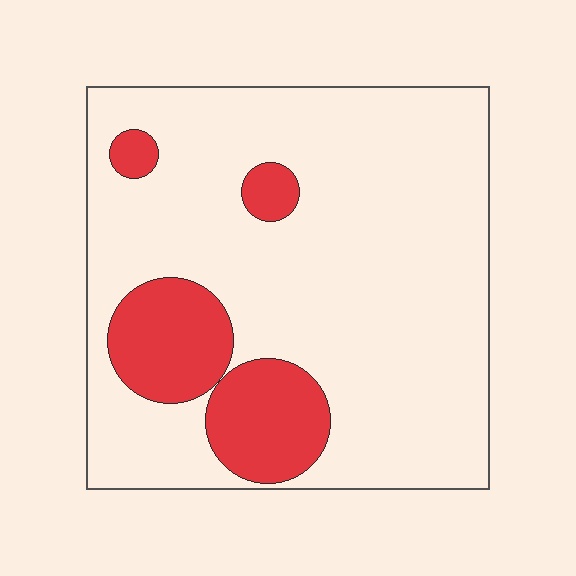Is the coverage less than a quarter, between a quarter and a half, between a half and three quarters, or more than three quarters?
Less than a quarter.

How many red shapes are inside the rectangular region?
4.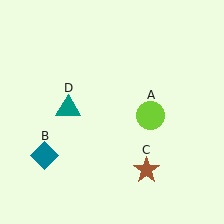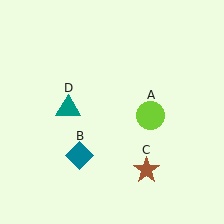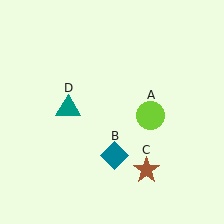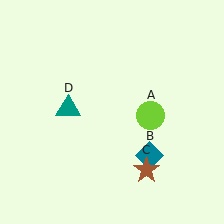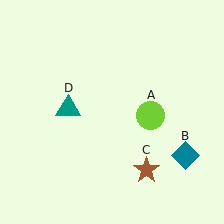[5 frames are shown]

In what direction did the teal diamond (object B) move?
The teal diamond (object B) moved right.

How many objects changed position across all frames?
1 object changed position: teal diamond (object B).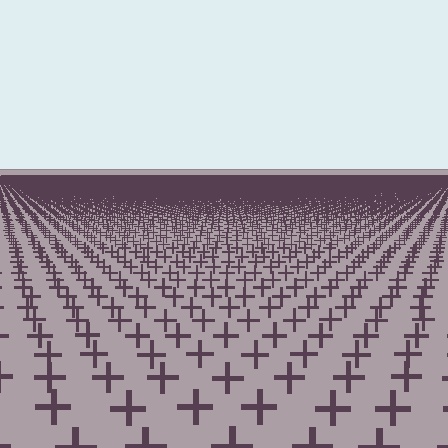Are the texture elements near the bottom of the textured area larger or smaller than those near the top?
Larger. Near the bottom, elements are closer to the viewer and appear at a bigger on-screen size.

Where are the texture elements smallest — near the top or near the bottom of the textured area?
Near the top.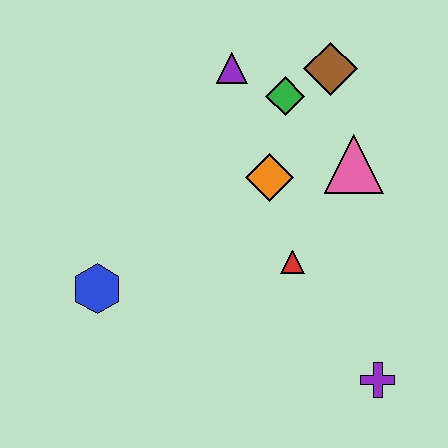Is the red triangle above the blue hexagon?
Yes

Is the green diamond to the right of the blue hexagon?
Yes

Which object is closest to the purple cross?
The red triangle is closest to the purple cross.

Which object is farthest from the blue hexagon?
The brown diamond is farthest from the blue hexagon.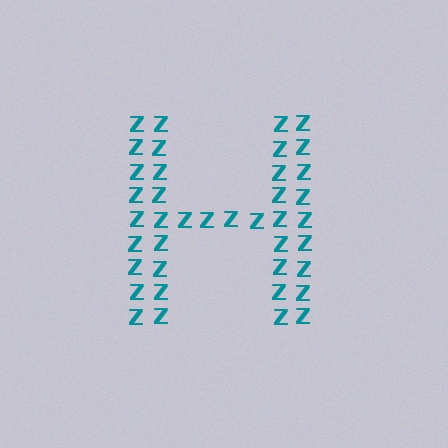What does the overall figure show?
The overall figure shows the letter H.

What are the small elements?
The small elements are letter Z's.